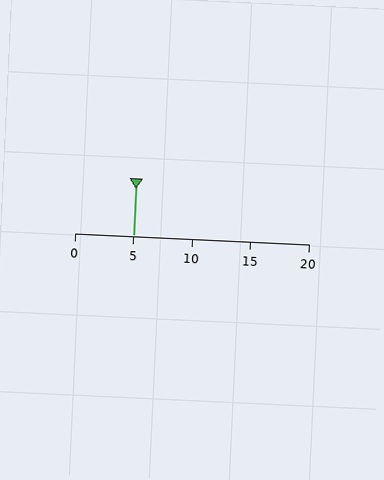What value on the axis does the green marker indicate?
The marker indicates approximately 5.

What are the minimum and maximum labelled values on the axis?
The axis runs from 0 to 20.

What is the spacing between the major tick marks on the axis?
The major ticks are spaced 5 apart.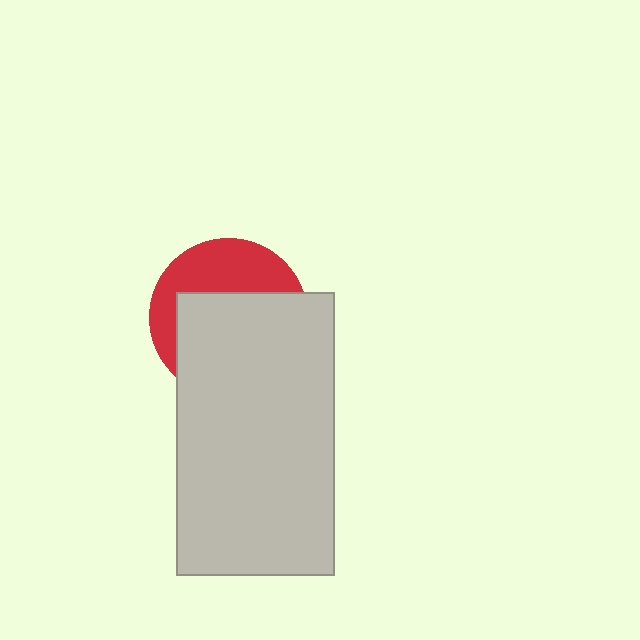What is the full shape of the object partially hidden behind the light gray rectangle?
The partially hidden object is a red circle.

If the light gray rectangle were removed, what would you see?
You would see the complete red circle.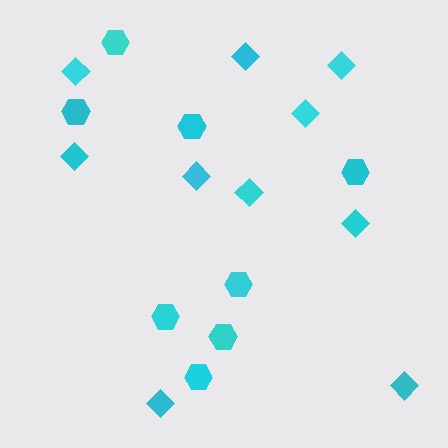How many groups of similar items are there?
There are 2 groups: one group of hexagons (8) and one group of diamonds (10).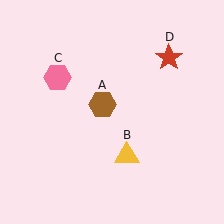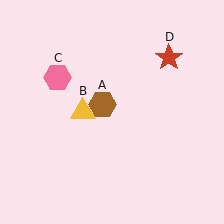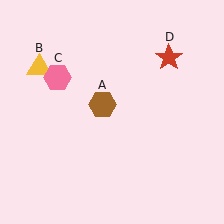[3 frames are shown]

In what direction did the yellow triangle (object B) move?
The yellow triangle (object B) moved up and to the left.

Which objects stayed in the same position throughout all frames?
Brown hexagon (object A) and pink hexagon (object C) and red star (object D) remained stationary.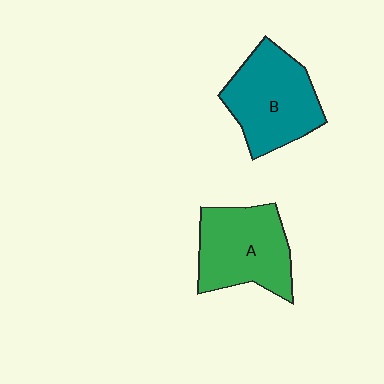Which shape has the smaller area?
Shape A (green).